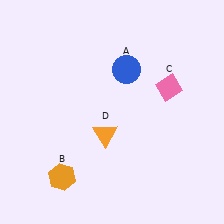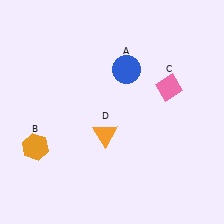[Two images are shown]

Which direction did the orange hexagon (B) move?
The orange hexagon (B) moved up.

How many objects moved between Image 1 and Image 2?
1 object moved between the two images.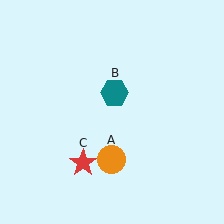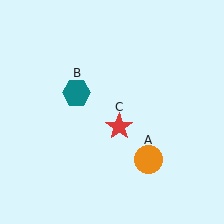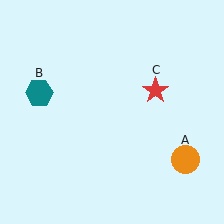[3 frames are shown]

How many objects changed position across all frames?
3 objects changed position: orange circle (object A), teal hexagon (object B), red star (object C).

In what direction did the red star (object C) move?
The red star (object C) moved up and to the right.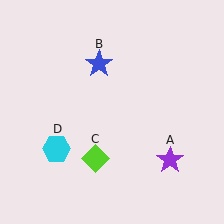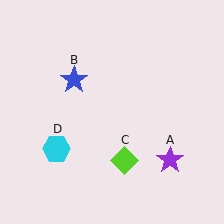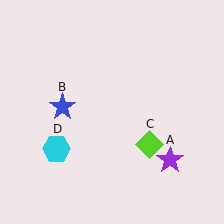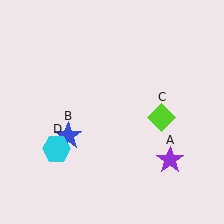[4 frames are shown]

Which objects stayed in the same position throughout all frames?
Purple star (object A) and cyan hexagon (object D) remained stationary.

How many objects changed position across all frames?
2 objects changed position: blue star (object B), lime diamond (object C).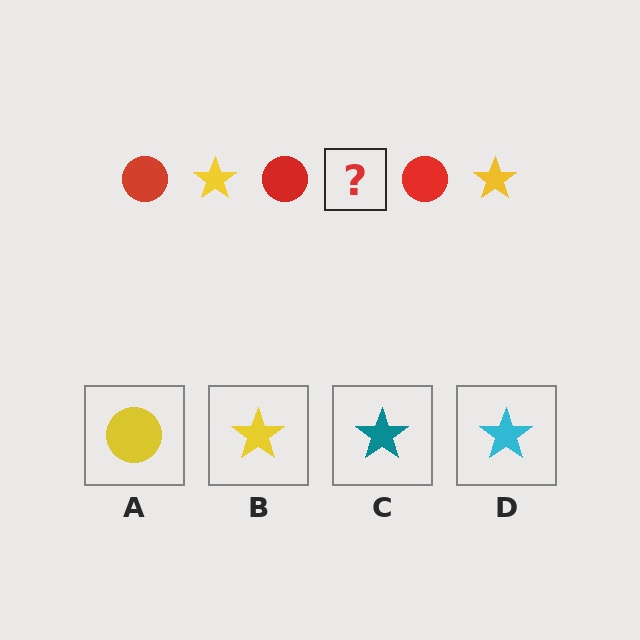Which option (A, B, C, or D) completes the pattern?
B.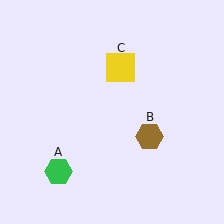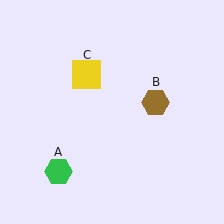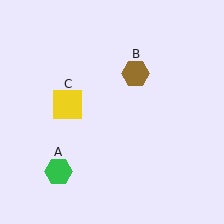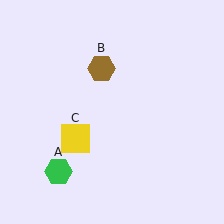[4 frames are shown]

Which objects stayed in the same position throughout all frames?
Green hexagon (object A) remained stationary.